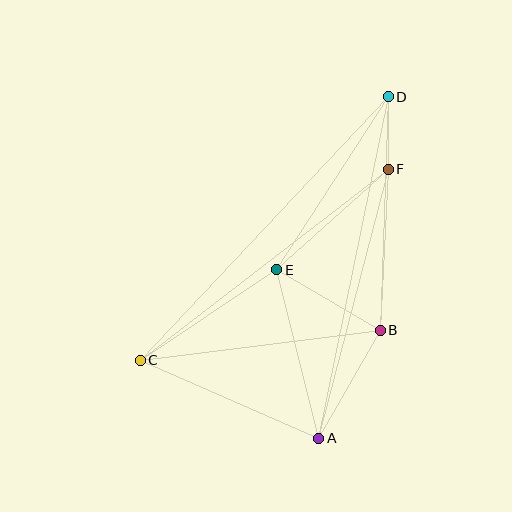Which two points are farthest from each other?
Points C and D are farthest from each other.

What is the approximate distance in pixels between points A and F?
The distance between A and F is approximately 278 pixels.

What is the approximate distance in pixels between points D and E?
The distance between D and E is approximately 206 pixels.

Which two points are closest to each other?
Points D and F are closest to each other.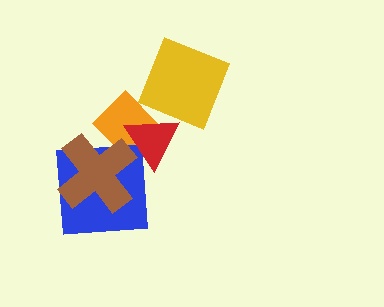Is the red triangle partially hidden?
Yes, it is partially covered by another shape.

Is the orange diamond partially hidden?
Yes, it is partially covered by another shape.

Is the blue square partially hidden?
Yes, it is partially covered by another shape.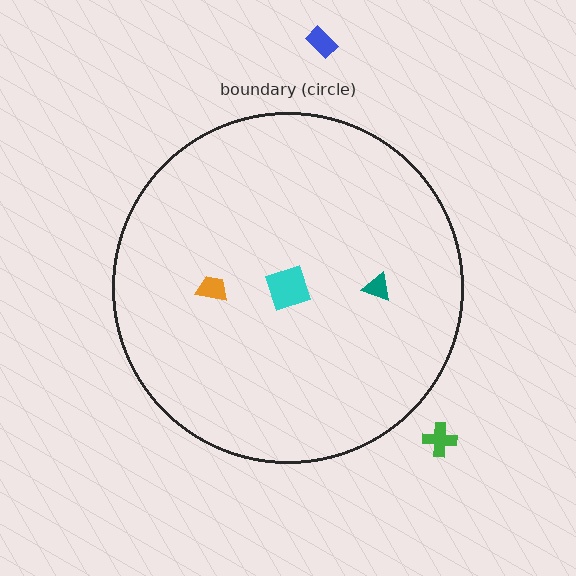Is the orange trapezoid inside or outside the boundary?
Inside.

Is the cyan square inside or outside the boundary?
Inside.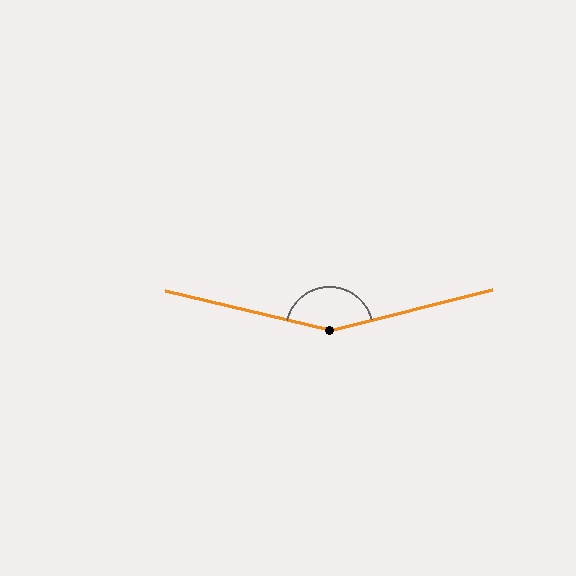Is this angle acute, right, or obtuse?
It is obtuse.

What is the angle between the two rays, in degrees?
Approximately 153 degrees.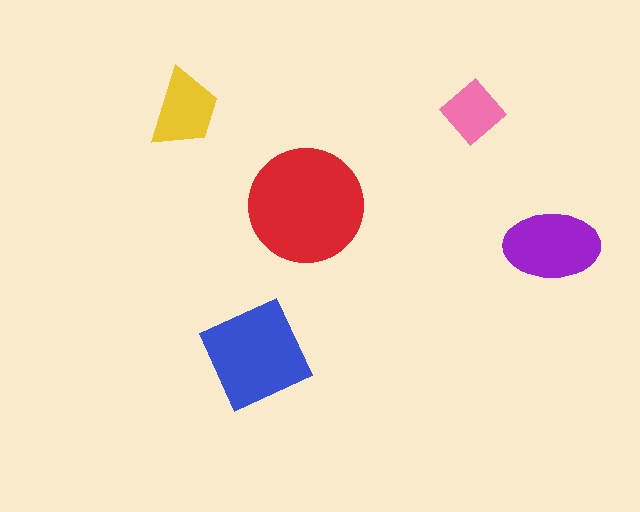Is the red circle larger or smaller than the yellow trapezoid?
Larger.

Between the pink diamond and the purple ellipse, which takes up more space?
The purple ellipse.